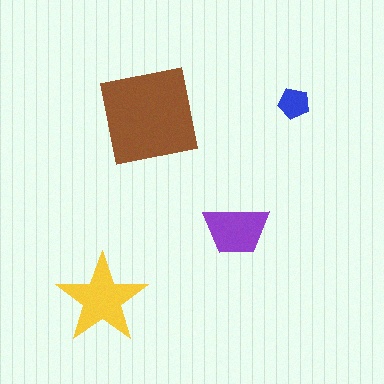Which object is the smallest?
The blue pentagon.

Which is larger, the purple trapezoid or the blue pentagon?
The purple trapezoid.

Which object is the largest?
The brown square.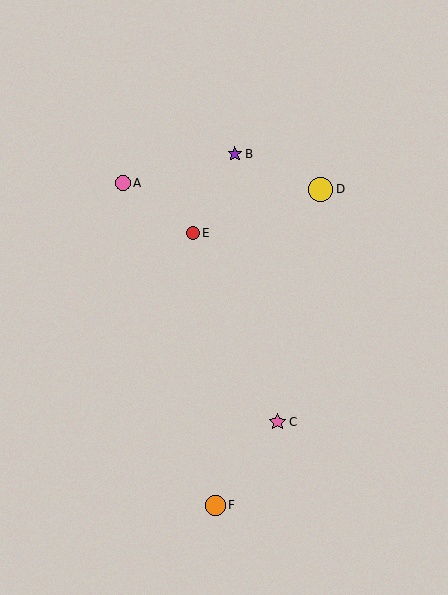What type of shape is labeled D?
Shape D is a yellow circle.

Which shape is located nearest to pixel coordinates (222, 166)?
The purple star (labeled B) at (235, 154) is nearest to that location.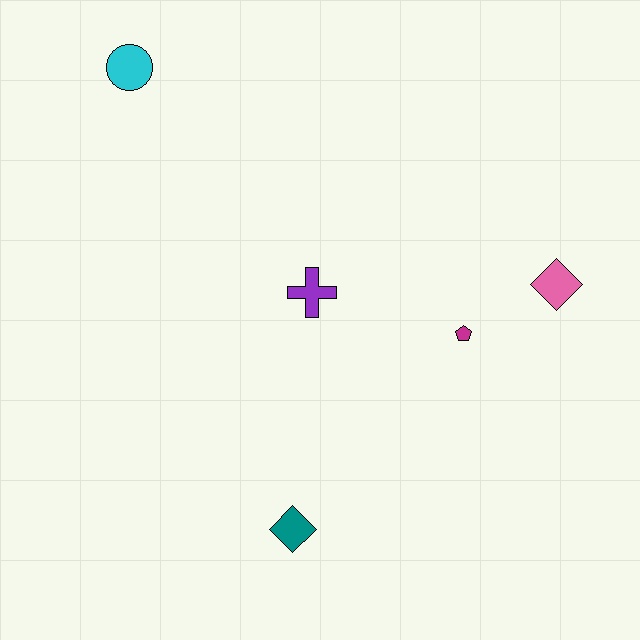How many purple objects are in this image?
There is 1 purple object.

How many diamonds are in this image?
There are 2 diamonds.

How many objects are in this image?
There are 5 objects.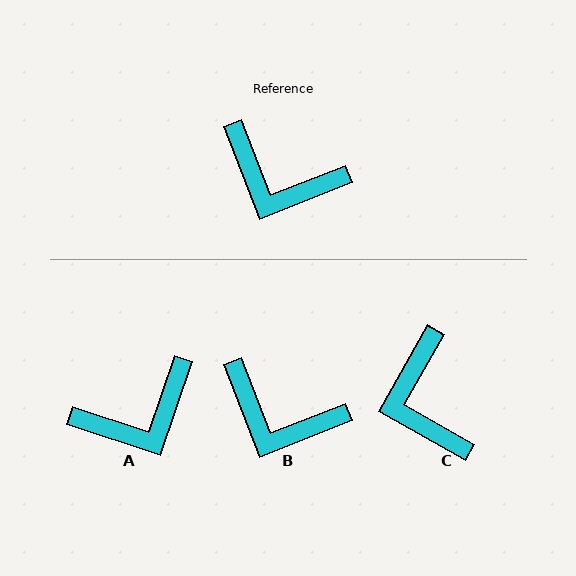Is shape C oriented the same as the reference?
No, it is off by about 51 degrees.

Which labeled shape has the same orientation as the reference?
B.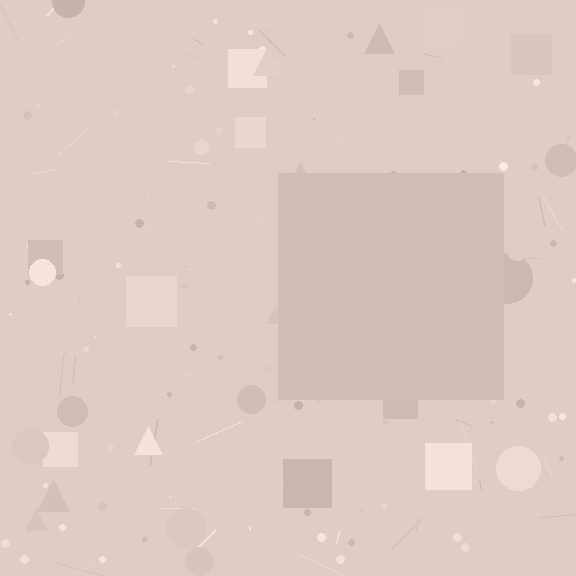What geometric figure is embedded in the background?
A square is embedded in the background.